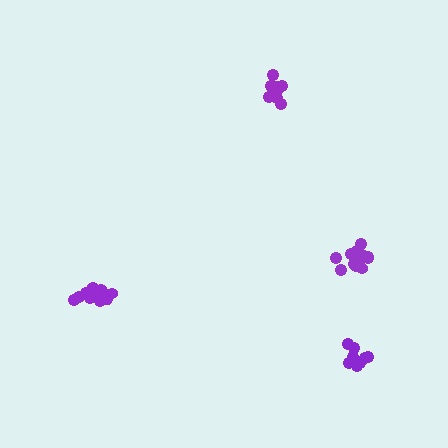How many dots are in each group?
Group 1: 12 dots, Group 2: 13 dots, Group 3: 8 dots, Group 4: 8 dots (41 total).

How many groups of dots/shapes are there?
There are 4 groups.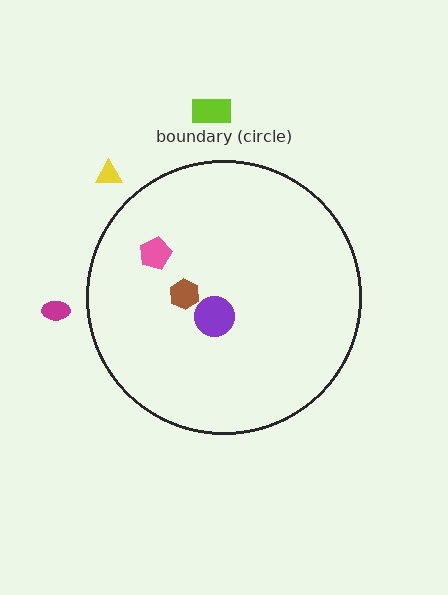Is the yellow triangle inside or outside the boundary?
Outside.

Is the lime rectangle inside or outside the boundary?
Outside.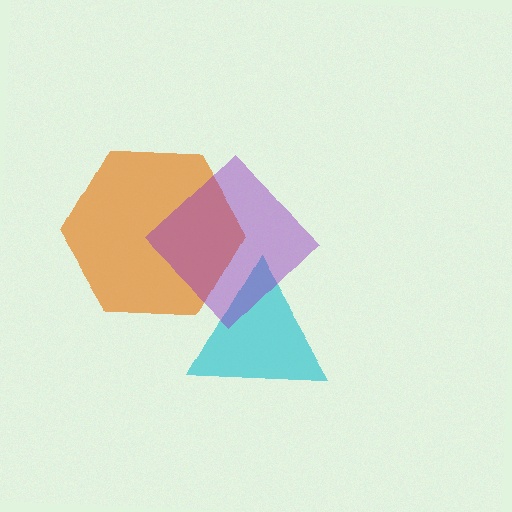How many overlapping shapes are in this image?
There are 3 overlapping shapes in the image.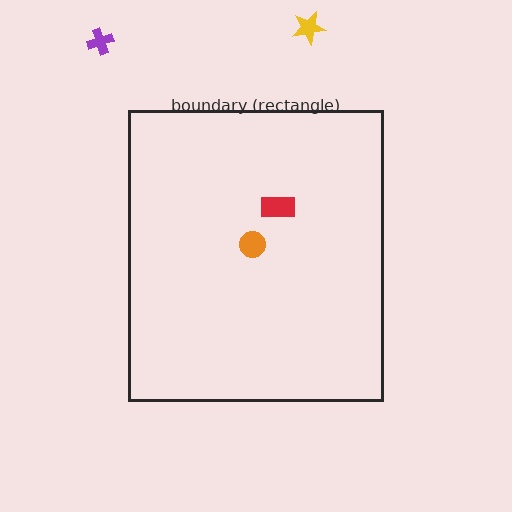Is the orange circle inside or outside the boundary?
Inside.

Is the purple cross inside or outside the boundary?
Outside.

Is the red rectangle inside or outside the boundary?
Inside.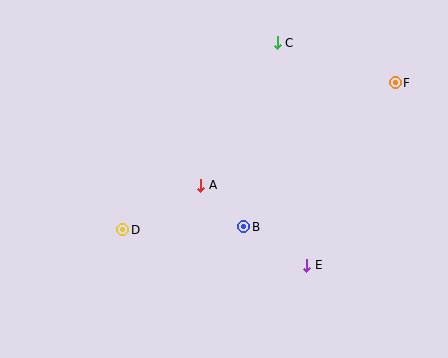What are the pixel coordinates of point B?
Point B is at (244, 227).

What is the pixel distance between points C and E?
The distance between C and E is 224 pixels.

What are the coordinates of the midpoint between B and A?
The midpoint between B and A is at (222, 206).